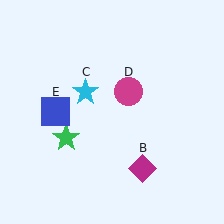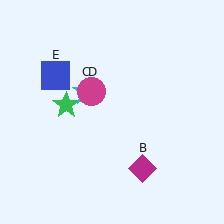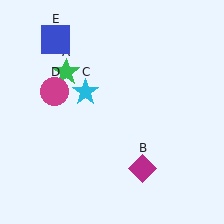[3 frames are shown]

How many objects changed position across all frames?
3 objects changed position: green star (object A), magenta circle (object D), blue square (object E).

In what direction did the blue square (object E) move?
The blue square (object E) moved up.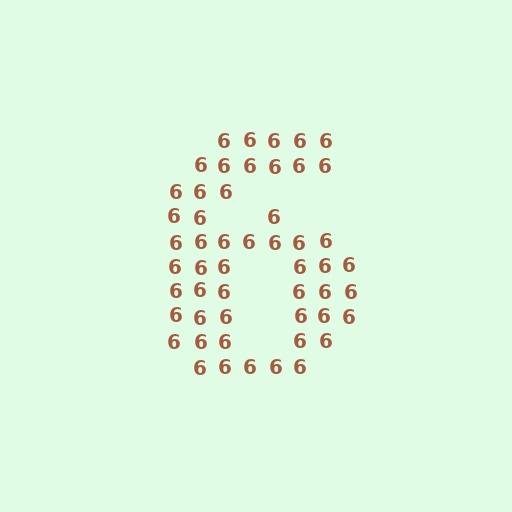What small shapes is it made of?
It is made of small digit 6's.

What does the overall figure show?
The overall figure shows the digit 6.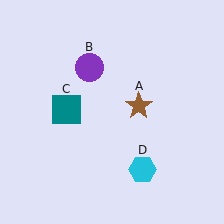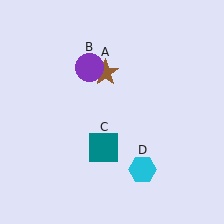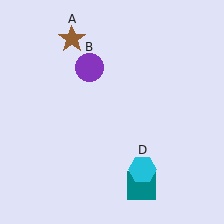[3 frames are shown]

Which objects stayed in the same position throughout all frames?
Purple circle (object B) and cyan hexagon (object D) remained stationary.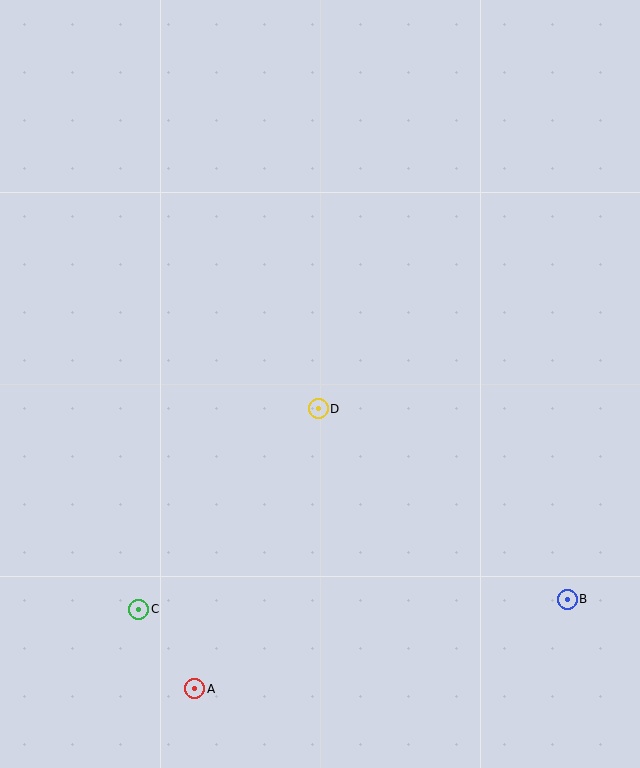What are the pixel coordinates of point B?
Point B is at (567, 599).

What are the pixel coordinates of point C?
Point C is at (138, 609).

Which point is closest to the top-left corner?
Point D is closest to the top-left corner.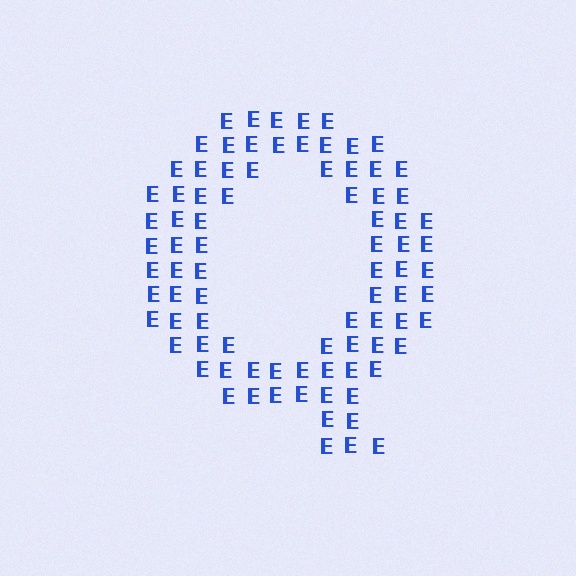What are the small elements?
The small elements are letter E's.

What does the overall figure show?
The overall figure shows the letter Q.